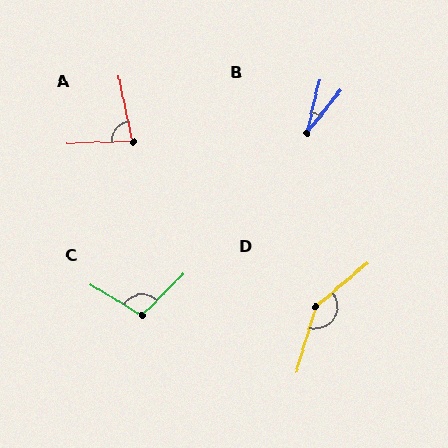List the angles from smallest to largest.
B (25°), A (80°), C (104°), D (147°).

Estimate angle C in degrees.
Approximately 104 degrees.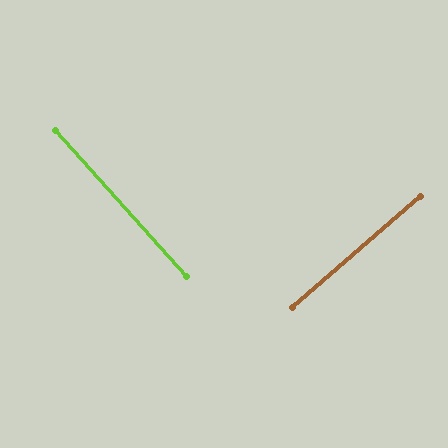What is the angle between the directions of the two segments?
Approximately 89 degrees.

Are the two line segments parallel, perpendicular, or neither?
Perpendicular — they meet at approximately 89°.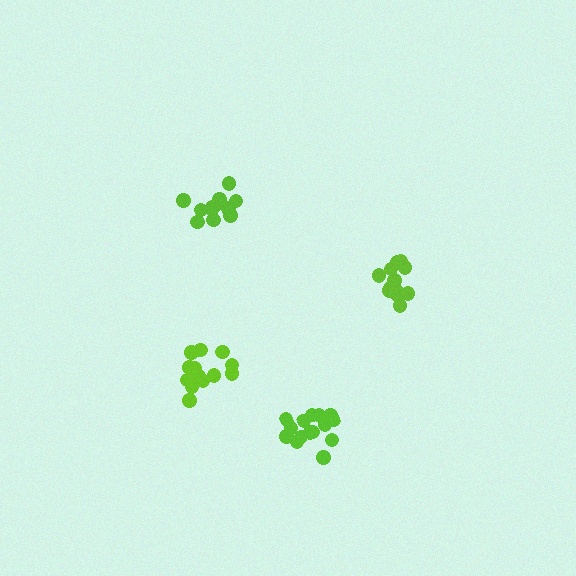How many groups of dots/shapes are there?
There are 4 groups.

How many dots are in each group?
Group 1: 13 dots, Group 2: 15 dots, Group 3: 12 dots, Group 4: 15 dots (55 total).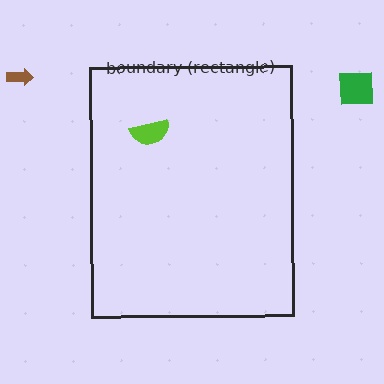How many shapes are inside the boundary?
1 inside, 2 outside.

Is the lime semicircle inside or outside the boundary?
Inside.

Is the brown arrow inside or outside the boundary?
Outside.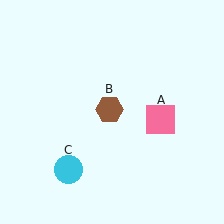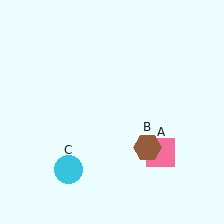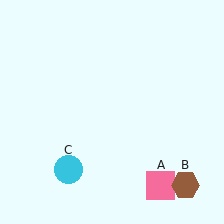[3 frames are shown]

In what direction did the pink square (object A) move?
The pink square (object A) moved down.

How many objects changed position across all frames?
2 objects changed position: pink square (object A), brown hexagon (object B).